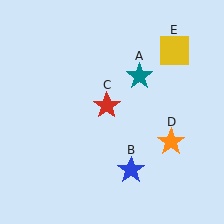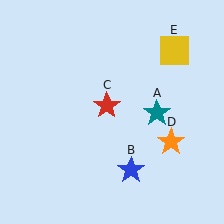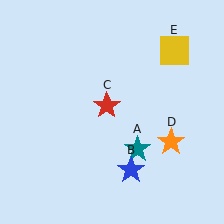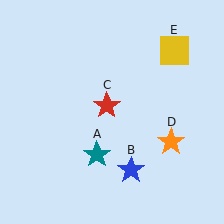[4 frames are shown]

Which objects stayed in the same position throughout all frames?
Blue star (object B) and red star (object C) and orange star (object D) and yellow square (object E) remained stationary.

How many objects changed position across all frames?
1 object changed position: teal star (object A).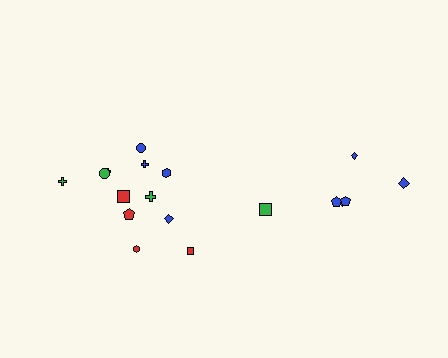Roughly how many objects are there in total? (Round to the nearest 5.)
Roughly 20 objects in total.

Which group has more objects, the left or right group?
The left group.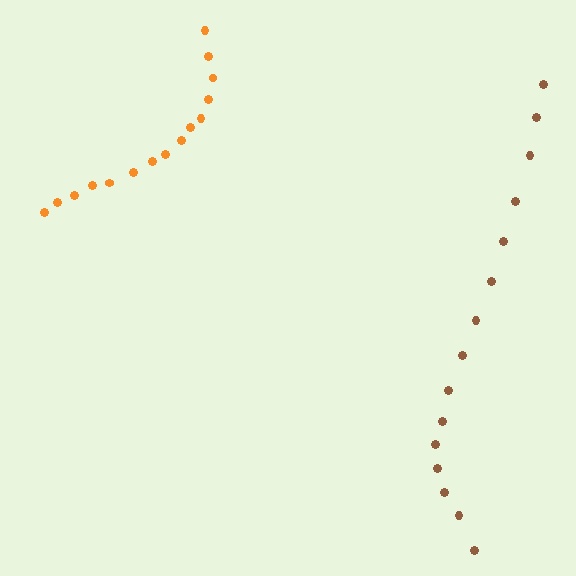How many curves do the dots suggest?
There are 2 distinct paths.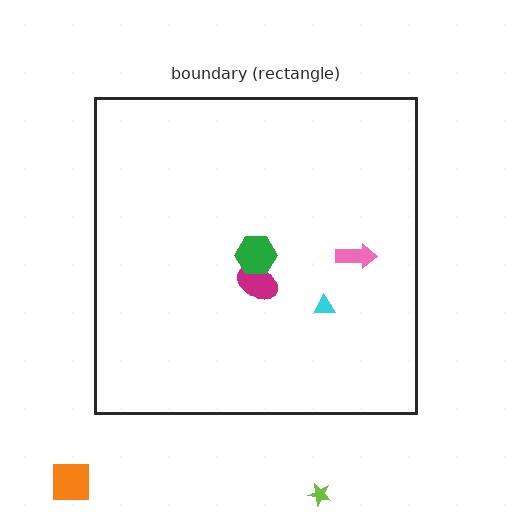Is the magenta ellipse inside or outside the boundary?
Inside.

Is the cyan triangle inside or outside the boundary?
Inside.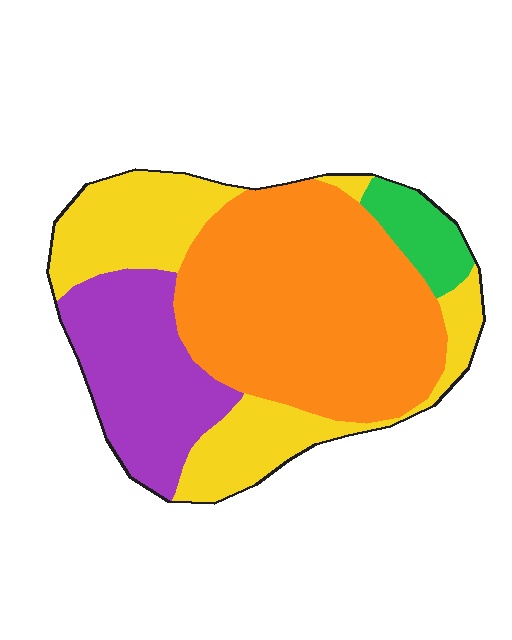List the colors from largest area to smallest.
From largest to smallest: orange, yellow, purple, green.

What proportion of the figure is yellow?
Yellow takes up between a sixth and a third of the figure.